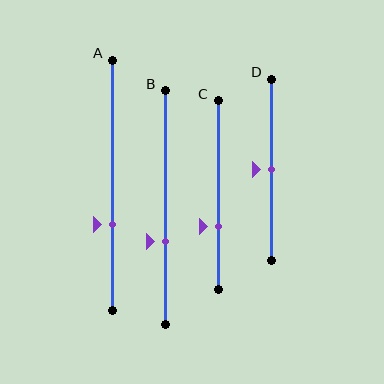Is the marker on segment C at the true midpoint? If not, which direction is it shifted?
No, the marker on segment C is shifted downward by about 17% of the segment length.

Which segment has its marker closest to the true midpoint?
Segment D has its marker closest to the true midpoint.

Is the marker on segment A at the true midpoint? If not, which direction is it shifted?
No, the marker on segment A is shifted downward by about 16% of the segment length.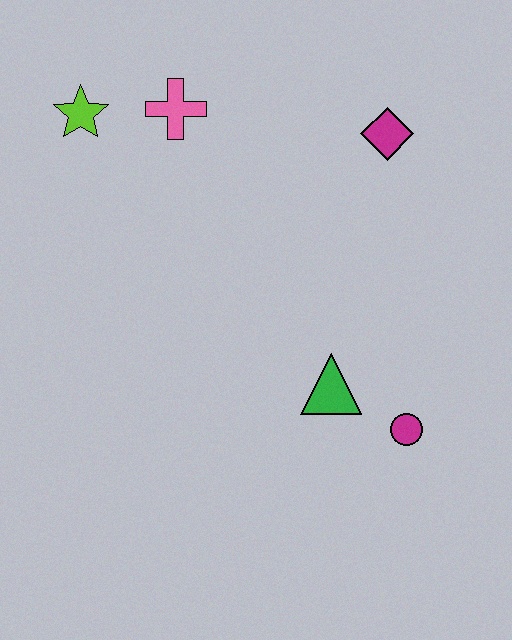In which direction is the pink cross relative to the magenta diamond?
The pink cross is to the left of the magenta diamond.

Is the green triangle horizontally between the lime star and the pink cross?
No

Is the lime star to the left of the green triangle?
Yes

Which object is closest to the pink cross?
The lime star is closest to the pink cross.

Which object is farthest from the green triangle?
The lime star is farthest from the green triangle.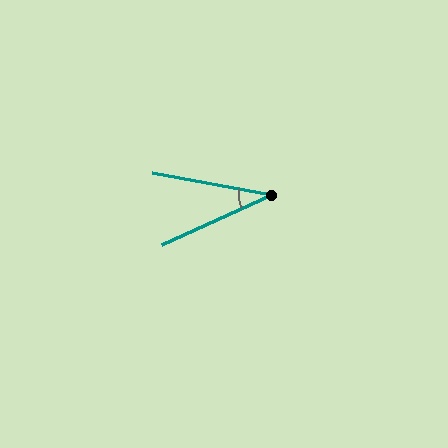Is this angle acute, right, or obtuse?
It is acute.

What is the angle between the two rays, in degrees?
Approximately 35 degrees.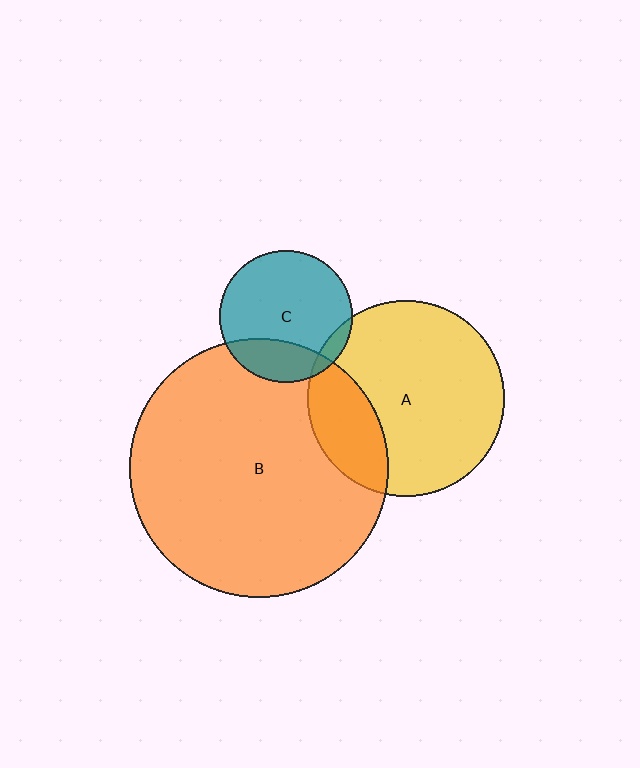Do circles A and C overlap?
Yes.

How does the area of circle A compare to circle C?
Approximately 2.2 times.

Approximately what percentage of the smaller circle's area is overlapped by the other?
Approximately 5%.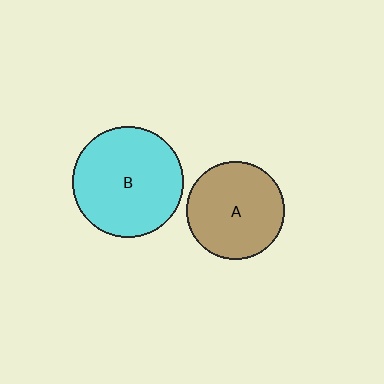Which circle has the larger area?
Circle B (cyan).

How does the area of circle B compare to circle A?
Approximately 1.3 times.